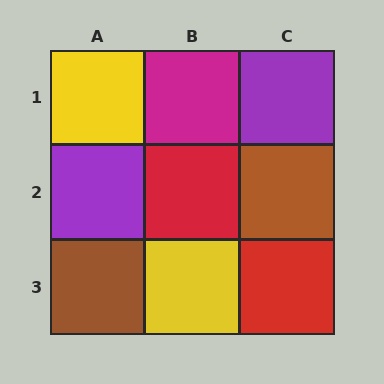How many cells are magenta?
1 cell is magenta.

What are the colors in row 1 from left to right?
Yellow, magenta, purple.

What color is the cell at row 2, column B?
Red.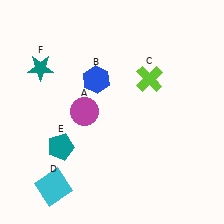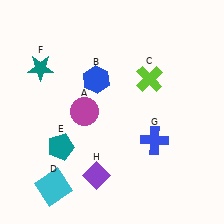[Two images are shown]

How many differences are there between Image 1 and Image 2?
There are 2 differences between the two images.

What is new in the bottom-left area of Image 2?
A purple diamond (H) was added in the bottom-left area of Image 2.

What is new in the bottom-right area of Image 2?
A blue cross (G) was added in the bottom-right area of Image 2.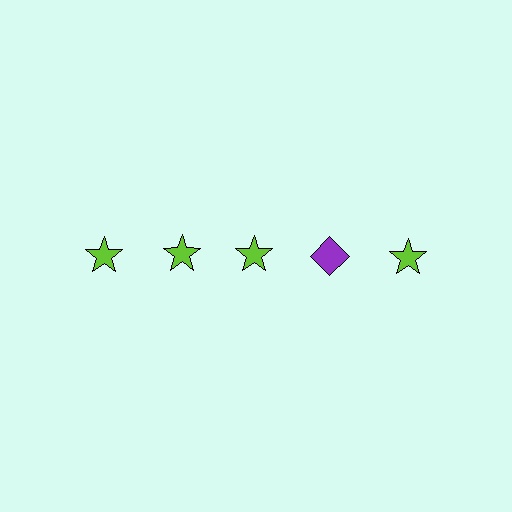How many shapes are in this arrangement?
There are 5 shapes arranged in a grid pattern.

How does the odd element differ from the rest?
It differs in both color (purple instead of lime) and shape (diamond instead of star).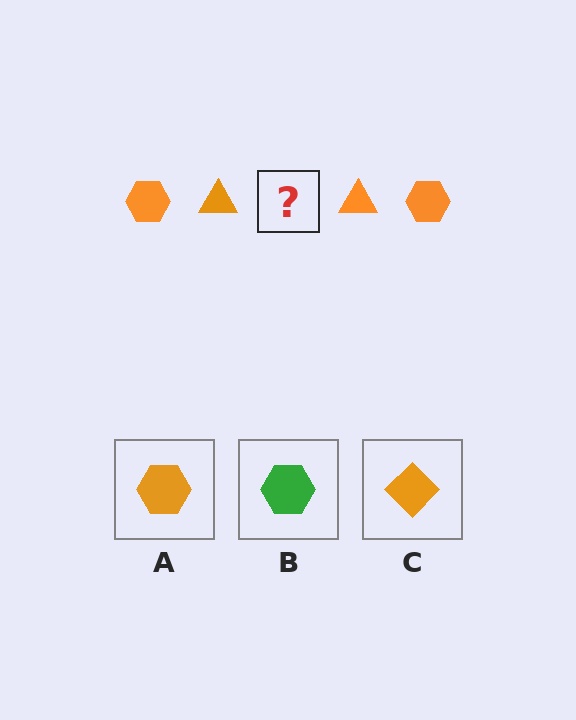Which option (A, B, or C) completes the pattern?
A.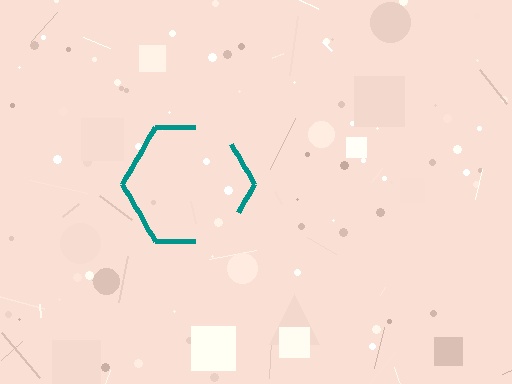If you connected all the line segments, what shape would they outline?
They would outline a hexagon.